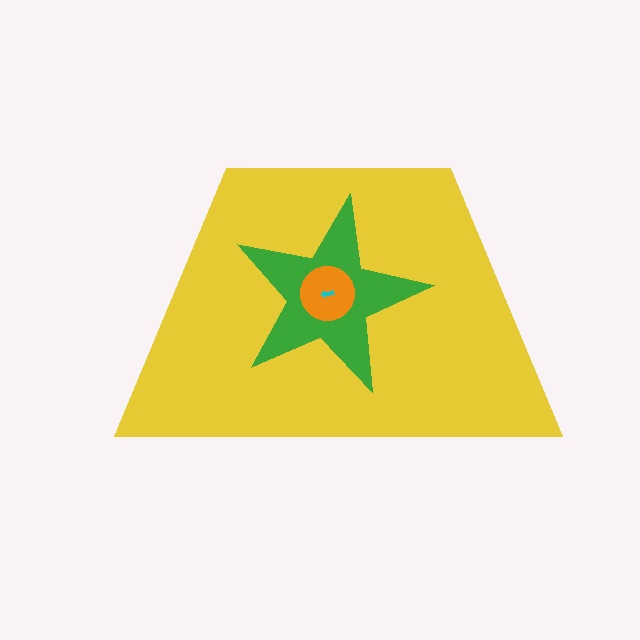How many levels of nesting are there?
4.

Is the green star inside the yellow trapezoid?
Yes.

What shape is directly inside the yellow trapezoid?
The green star.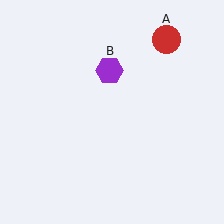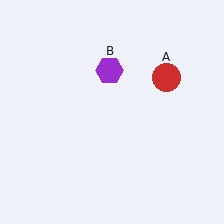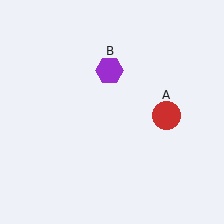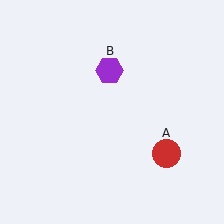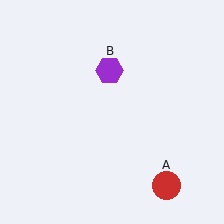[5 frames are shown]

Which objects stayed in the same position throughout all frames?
Purple hexagon (object B) remained stationary.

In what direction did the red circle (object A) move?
The red circle (object A) moved down.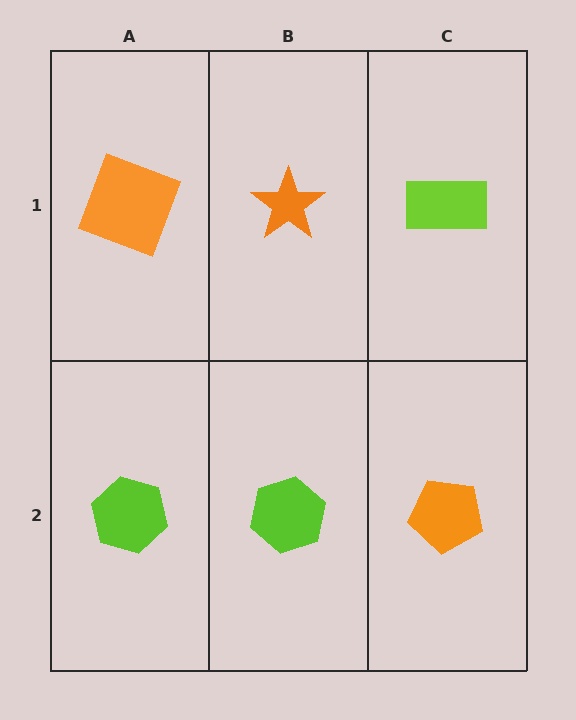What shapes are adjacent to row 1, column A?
A lime hexagon (row 2, column A), an orange star (row 1, column B).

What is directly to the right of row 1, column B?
A lime rectangle.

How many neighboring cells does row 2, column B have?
3.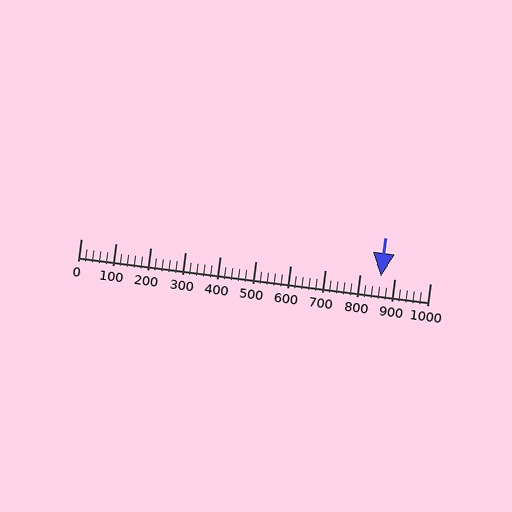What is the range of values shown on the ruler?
The ruler shows values from 0 to 1000.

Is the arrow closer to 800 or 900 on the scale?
The arrow is closer to 900.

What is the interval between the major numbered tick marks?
The major tick marks are spaced 100 units apart.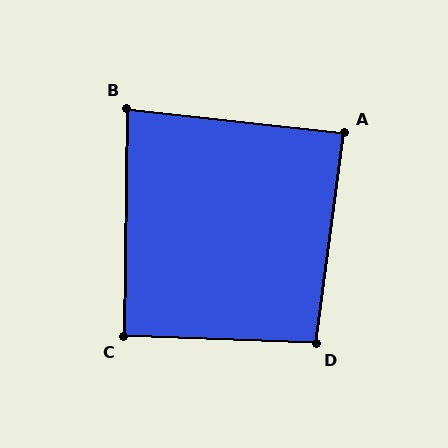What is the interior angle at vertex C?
Approximately 91 degrees (approximately right).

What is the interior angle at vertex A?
Approximately 89 degrees (approximately right).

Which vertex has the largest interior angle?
D, at approximately 96 degrees.